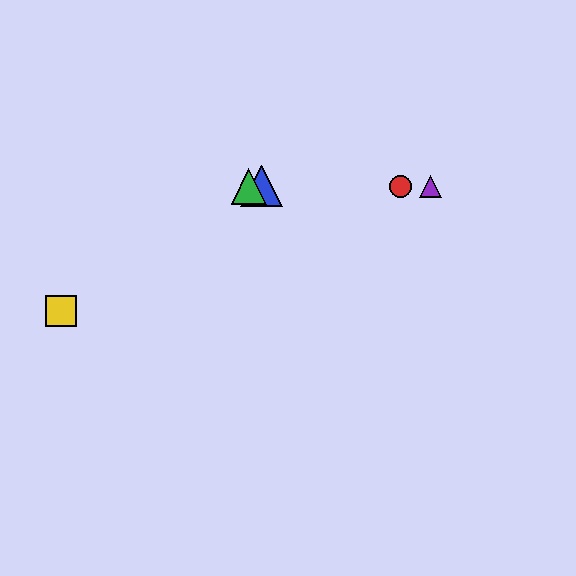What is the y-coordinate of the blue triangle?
The blue triangle is at y≈186.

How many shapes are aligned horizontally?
4 shapes (the red circle, the blue triangle, the green triangle, the purple triangle) are aligned horizontally.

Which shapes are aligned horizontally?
The red circle, the blue triangle, the green triangle, the purple triangle are aligned horizontally.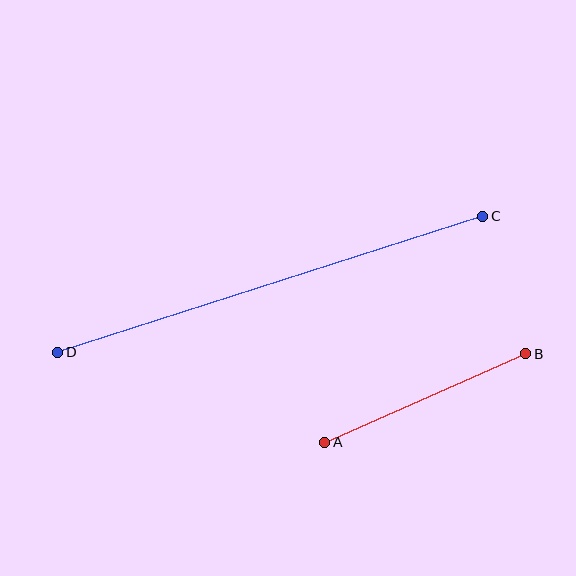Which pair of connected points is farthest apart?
Points C and D are farthest apart.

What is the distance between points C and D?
The distance is approximately 446 pixels.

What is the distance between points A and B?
The distance is approximately 220 pixels.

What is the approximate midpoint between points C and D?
The midpoint is at approximately (270, 284) pixels.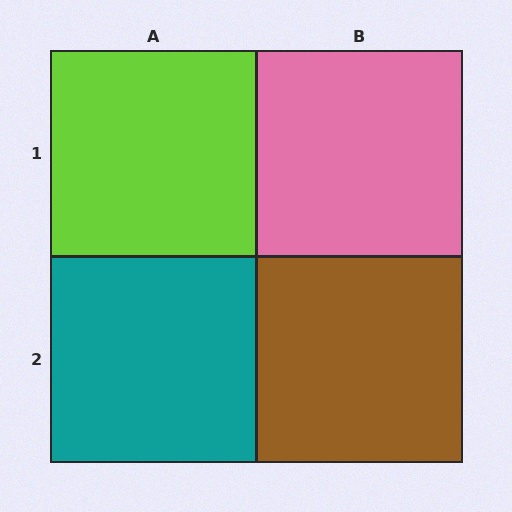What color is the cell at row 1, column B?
Pink.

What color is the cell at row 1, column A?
Lime.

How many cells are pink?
1 cell is pink.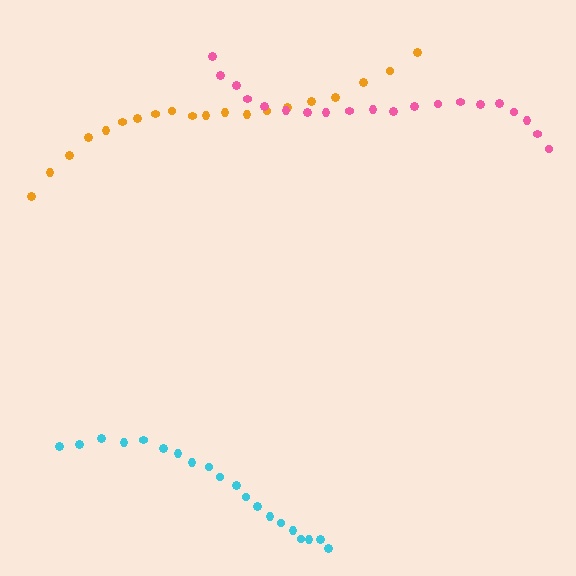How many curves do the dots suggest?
There are 3 distinct paths.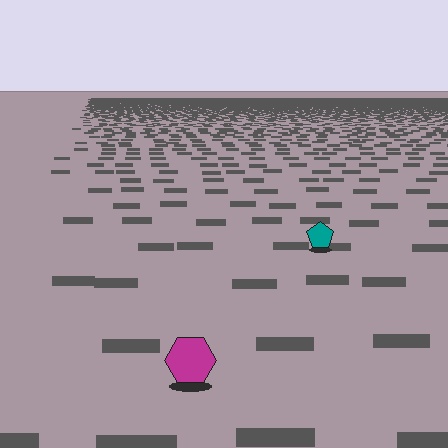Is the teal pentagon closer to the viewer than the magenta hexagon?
No. The magenta hexagon is closer — you can tell from the texture gradient: the ground texture is coarser near it.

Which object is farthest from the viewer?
The teal pentagon is farthest from the viewer. It appears smaller and the ground texture around it is denser.